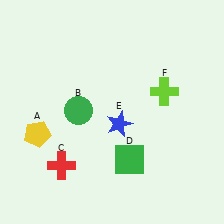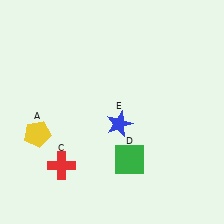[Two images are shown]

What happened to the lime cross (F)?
The lime cross (F) was removed in Image 2. It was in the top-right area of Image 1.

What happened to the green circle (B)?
The green circle (B) was removed in Image 2. It was in the top-left area of Image 1.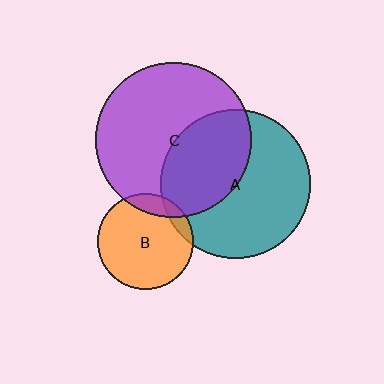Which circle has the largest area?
Circle C (purple).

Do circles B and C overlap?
Yes.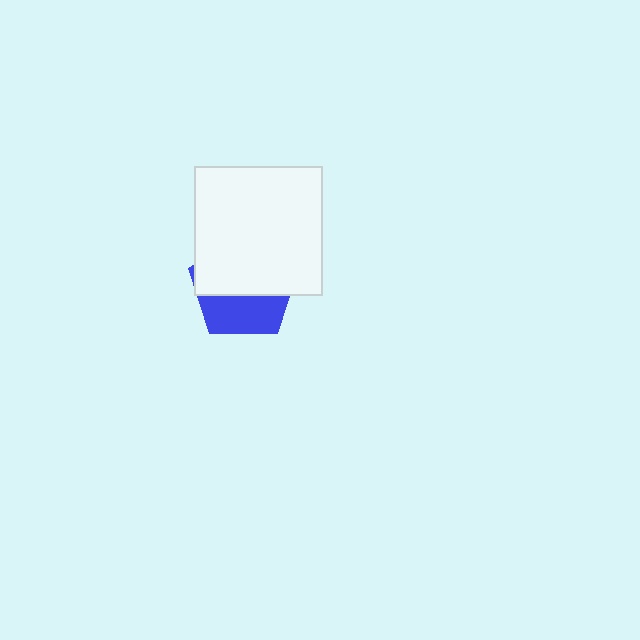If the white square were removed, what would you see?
You would see the complete blue pentagon.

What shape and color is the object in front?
The object in front is a white square.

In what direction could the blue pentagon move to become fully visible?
The blue pentagon could move down. That would shift it out from behind the white square entirely.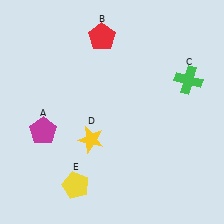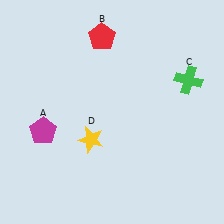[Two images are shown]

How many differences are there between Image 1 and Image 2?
There is 1 difference between the two images.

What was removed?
The yellow pentagon (E) was removed in Image 2.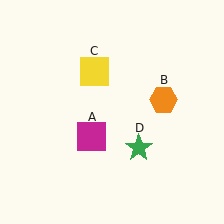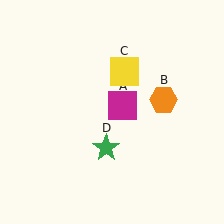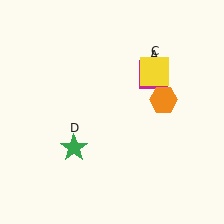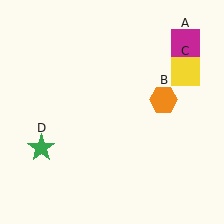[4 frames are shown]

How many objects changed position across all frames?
3 objects changed position: magenta square (object A), yellow square (object C), green star (object D).